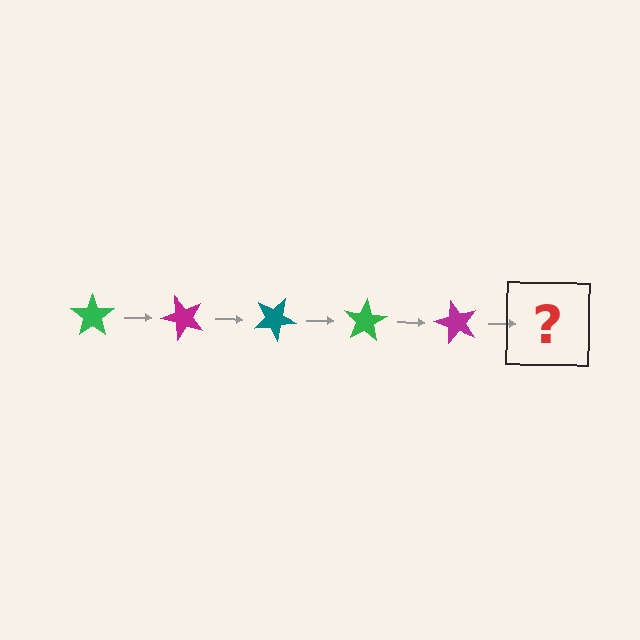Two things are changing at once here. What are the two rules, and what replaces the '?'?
The two rules are that it rotates 50 degrees each step and the color cycles through green, magenta, and teal. The '?' should be a teal star, rotated 250 degrees from the start.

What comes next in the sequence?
The next element should be a teal star, rotated 250 degrees from the start.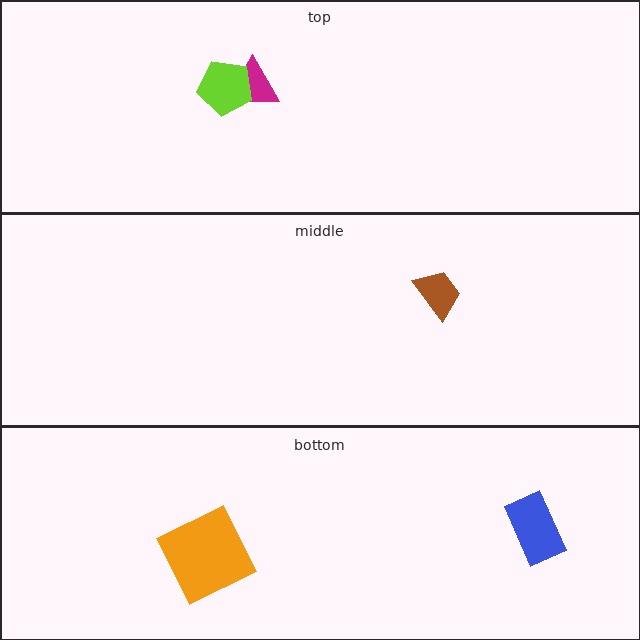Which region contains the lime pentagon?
The top region.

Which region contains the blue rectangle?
The bottom region.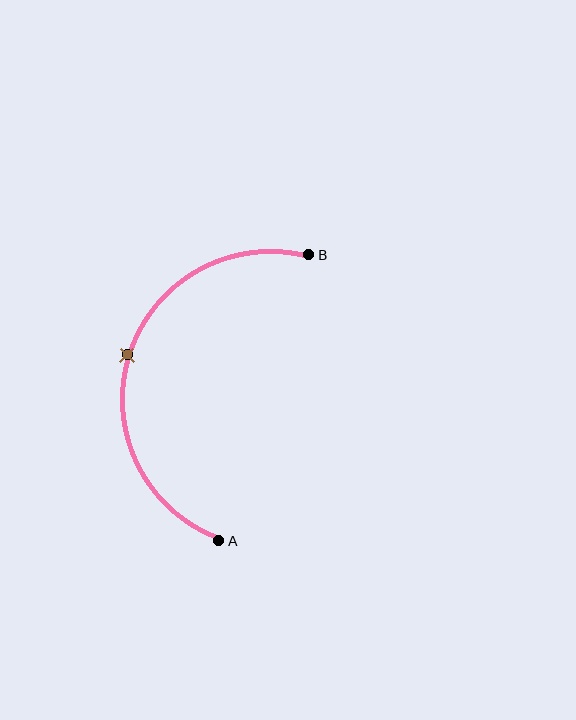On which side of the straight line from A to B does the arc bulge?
The arc bulges to the left of the straight line connecting A and B.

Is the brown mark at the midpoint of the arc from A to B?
Yes. The brown mark lies on the arc at equal arc-length from both A and B — it is the arc midpoint.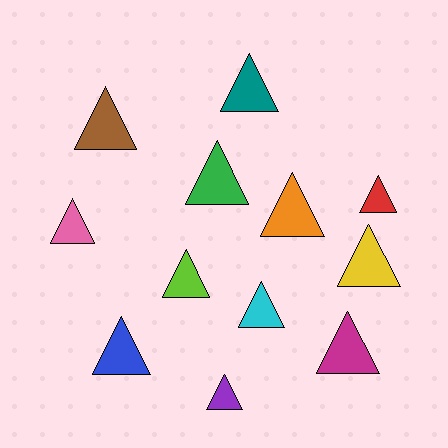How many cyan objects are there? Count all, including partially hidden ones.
There is 1 cyan object.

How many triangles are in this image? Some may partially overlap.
There are 12 triangles.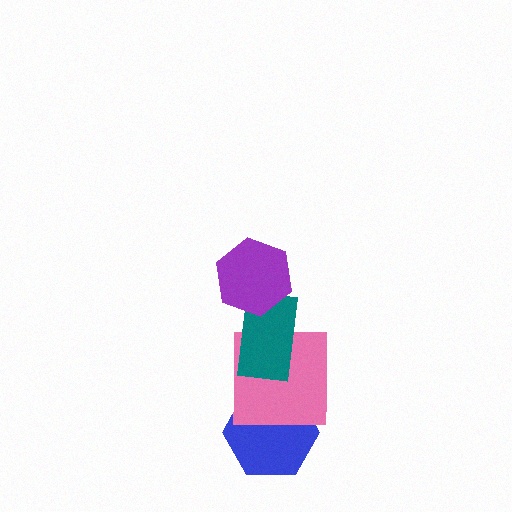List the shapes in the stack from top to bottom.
From top to bottom: the purple hexagon, the teal rectangle, the pink square, the blue hexagon.